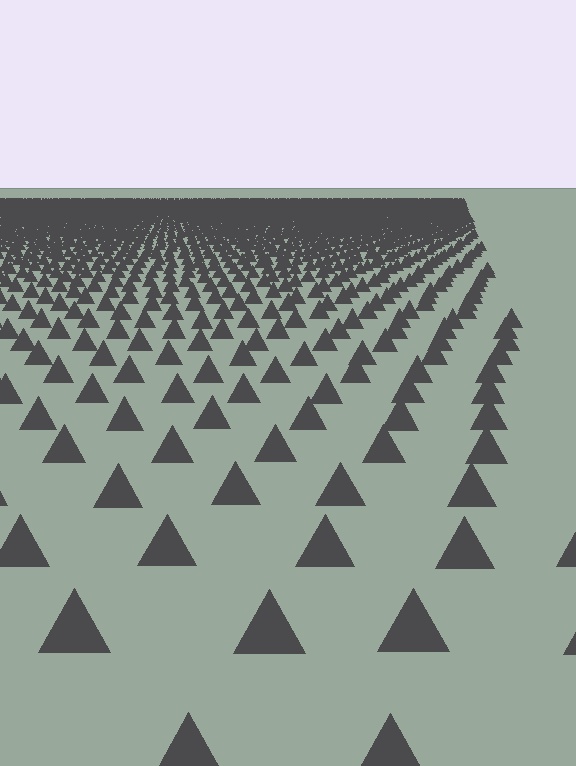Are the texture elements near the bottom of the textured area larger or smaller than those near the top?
Larger. Near the bottom, elements are closer to the viewer and appear at a bigger on-screen size.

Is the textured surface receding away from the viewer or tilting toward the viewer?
The surface is receding away from the viewer. Texture elements get smaller and denser toward the top.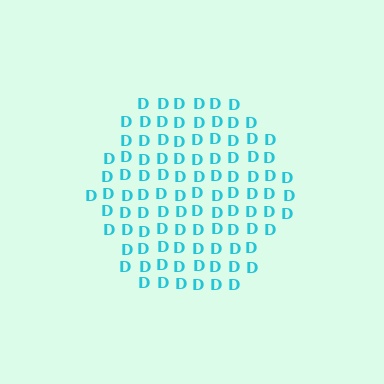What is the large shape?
The large shape is a hexagon.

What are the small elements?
The small elements are letter D's.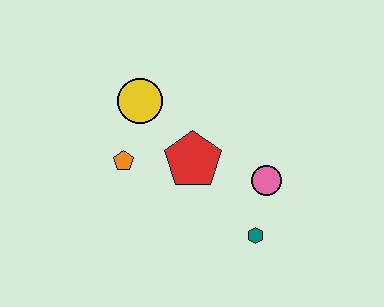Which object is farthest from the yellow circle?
The teal hexagon is farthest from the yellow circle.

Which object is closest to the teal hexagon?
The pink circle is closest to the teal hexagon.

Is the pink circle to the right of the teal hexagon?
Yes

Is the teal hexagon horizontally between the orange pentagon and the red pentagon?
No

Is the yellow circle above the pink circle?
Yes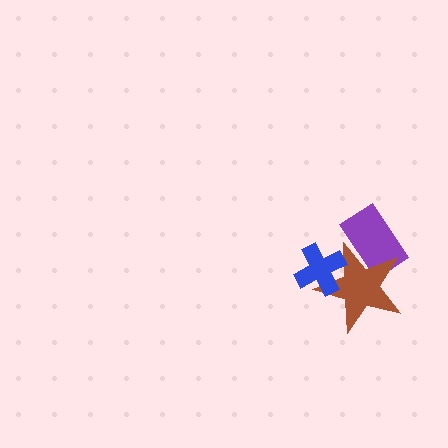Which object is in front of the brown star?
The blue cross is in front of the brown star.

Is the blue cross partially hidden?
No, no other shape covers it.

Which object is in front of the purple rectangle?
The brown star is in front of the purple rectangle.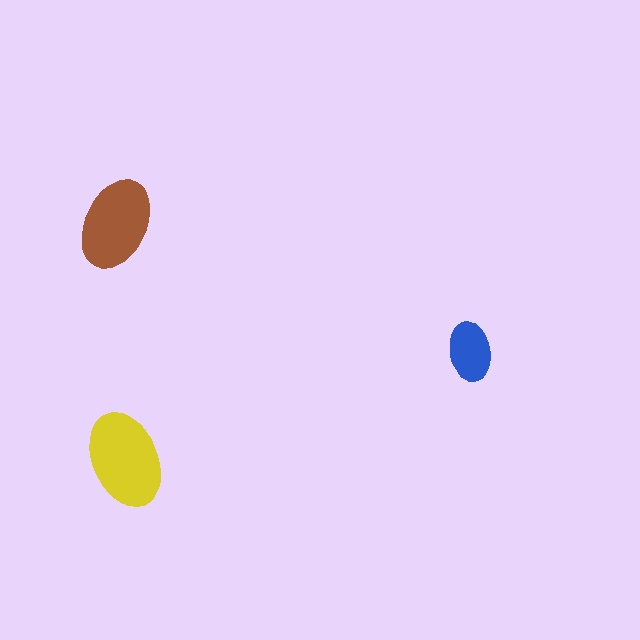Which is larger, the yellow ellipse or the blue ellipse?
The yellow one.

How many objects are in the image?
There are 3 objects in the image.